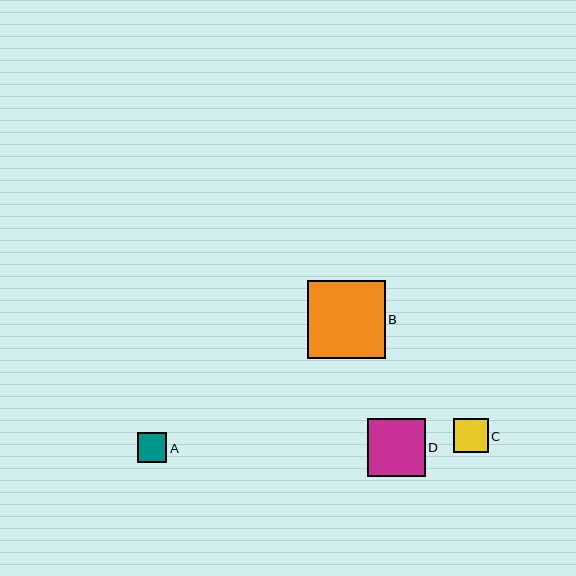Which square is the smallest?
Square A is the smallest with a size of approximately 29 pixels.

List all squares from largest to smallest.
From largest to smallest: B, D, C, A.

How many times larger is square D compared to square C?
Square D is approximately 1.7 times the size of square C.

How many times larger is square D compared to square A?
Square D is approximately 2.0 times the size of square A.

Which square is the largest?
Square B is the largest with a size of approximately 77 pixels.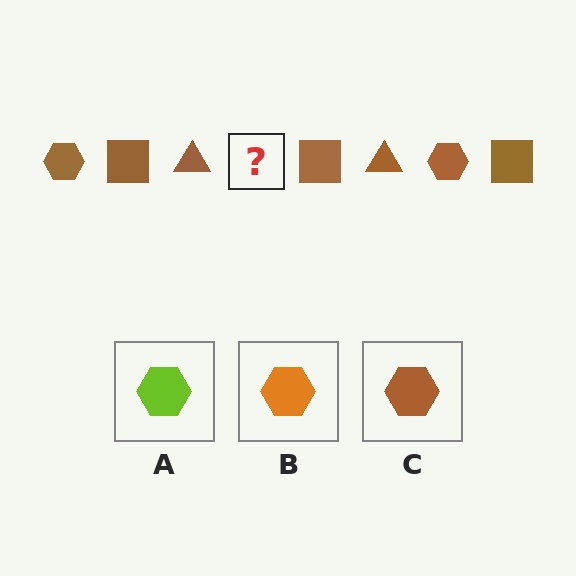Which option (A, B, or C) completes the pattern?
C.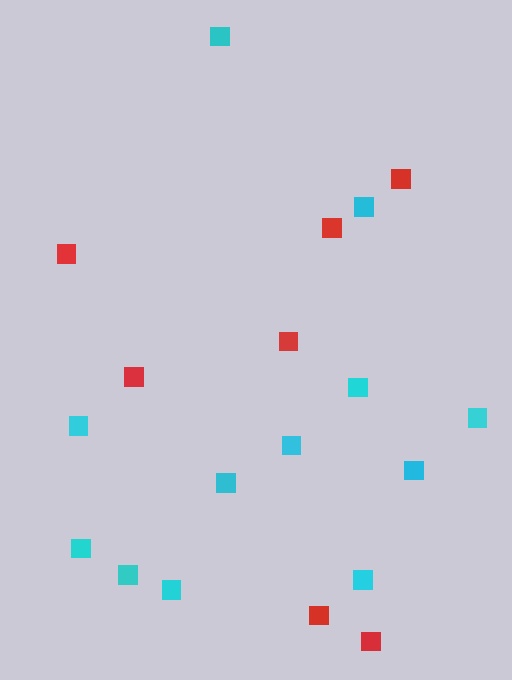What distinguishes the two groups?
There are 2 groups: one group of red squares (7) and one group of cyan squares (12).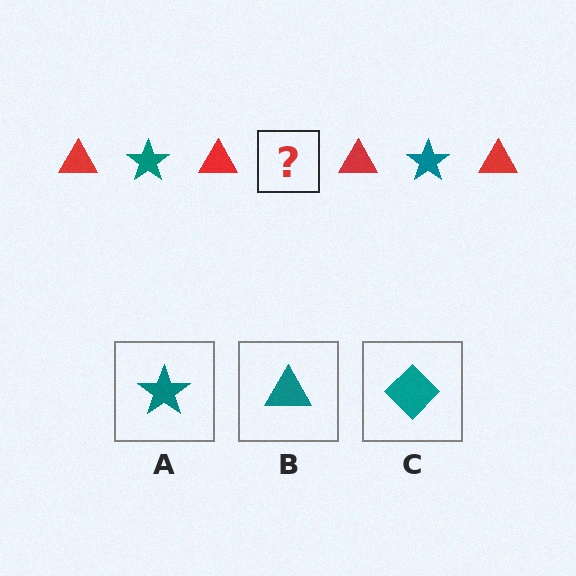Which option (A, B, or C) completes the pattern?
A.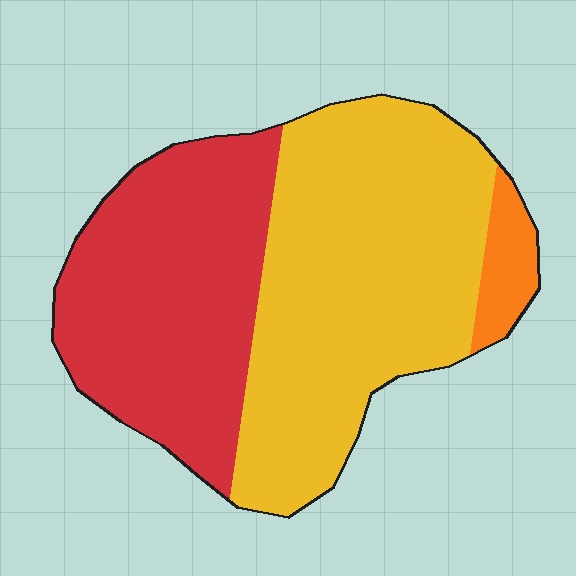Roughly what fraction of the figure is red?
Red takes up between a quarter and a half of the figure.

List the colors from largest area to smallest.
From largest to smallest: yellow, red, orange.